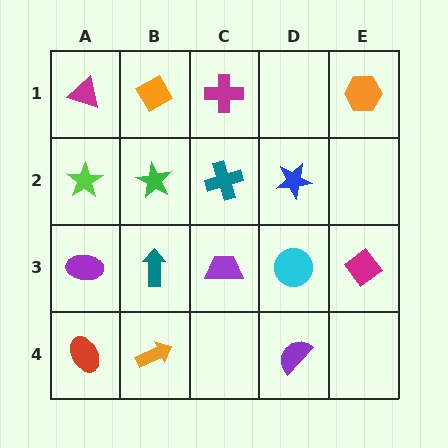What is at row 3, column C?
A purple trapezoid.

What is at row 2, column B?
A green star.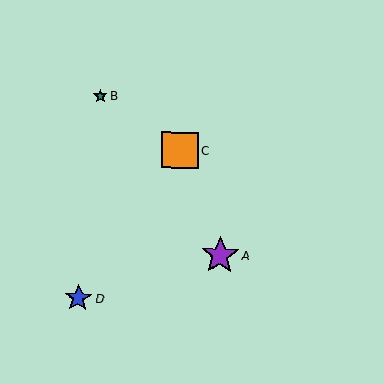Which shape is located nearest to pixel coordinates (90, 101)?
The teal star (labeled B) at (100, 96) is nearest to that location.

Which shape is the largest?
The purple star (labeled A) is the largest.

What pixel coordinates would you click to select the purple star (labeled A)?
Click at (220, 256) to select the purple star A.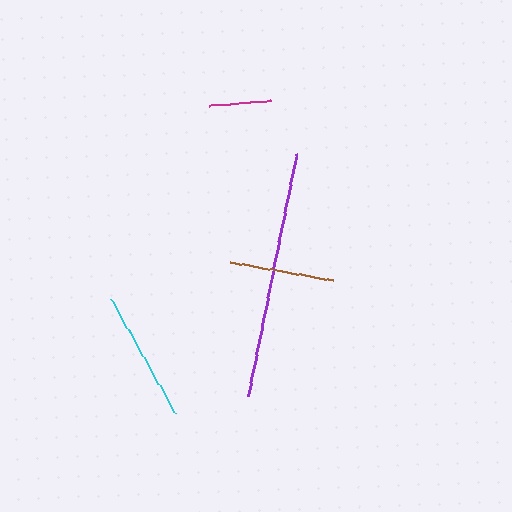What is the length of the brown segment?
The brown segment is approximately 104 pixels long.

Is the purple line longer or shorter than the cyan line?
The purple line is longer than the cyan line.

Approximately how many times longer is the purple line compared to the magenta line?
The purple line is approximately 4.0 times the length of the magenta line.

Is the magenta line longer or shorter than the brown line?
The brown line is longer than the magenta line.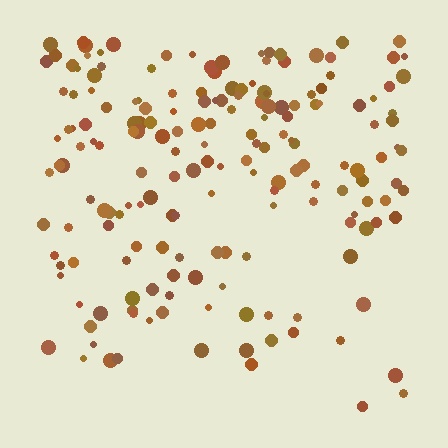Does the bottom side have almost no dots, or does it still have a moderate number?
Still a moderate number, just noticeably fewer than the top.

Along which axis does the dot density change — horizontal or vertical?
Vertical.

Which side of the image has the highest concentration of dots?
The top.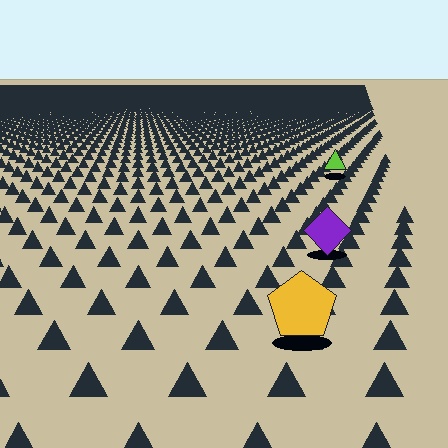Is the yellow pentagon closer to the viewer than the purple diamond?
Yes. The yellow pentagon is closer — you can tell from the texture gradient: the ground texture is coarser near it.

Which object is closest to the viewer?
The yellow pentagon is closest. The texture marks near it are larger and more spread out.